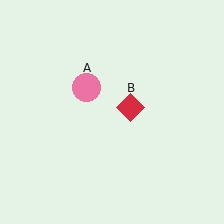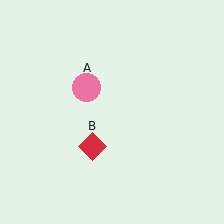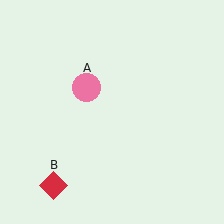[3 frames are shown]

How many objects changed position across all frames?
1 object changed position: red diamond (object B).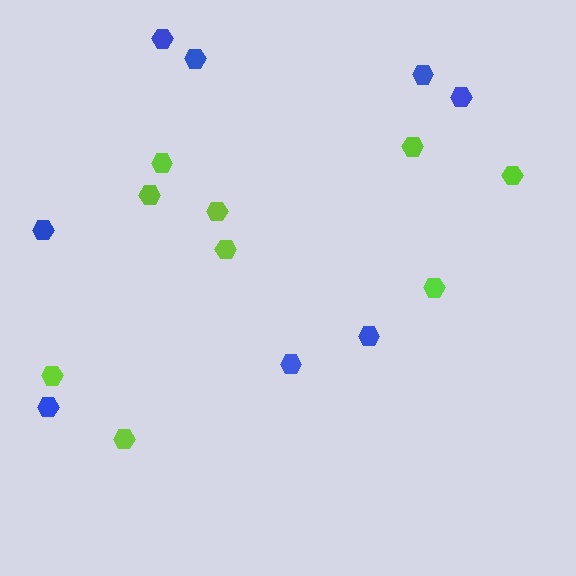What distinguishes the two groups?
There are 2 groups: one group of lime hexagons (9) and one group of blue hexagons (8).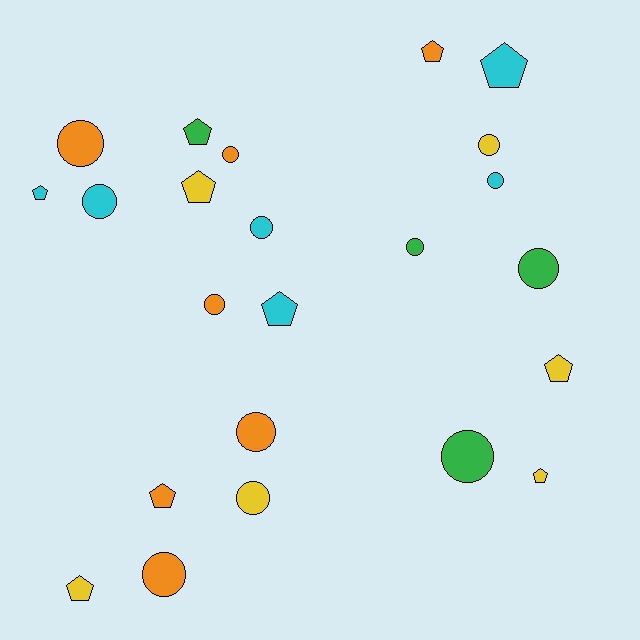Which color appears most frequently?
Orange, with 7 objects.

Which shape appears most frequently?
Circle, with 13 objects.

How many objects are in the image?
There are 23 objects.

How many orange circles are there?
There are 5 orange circles.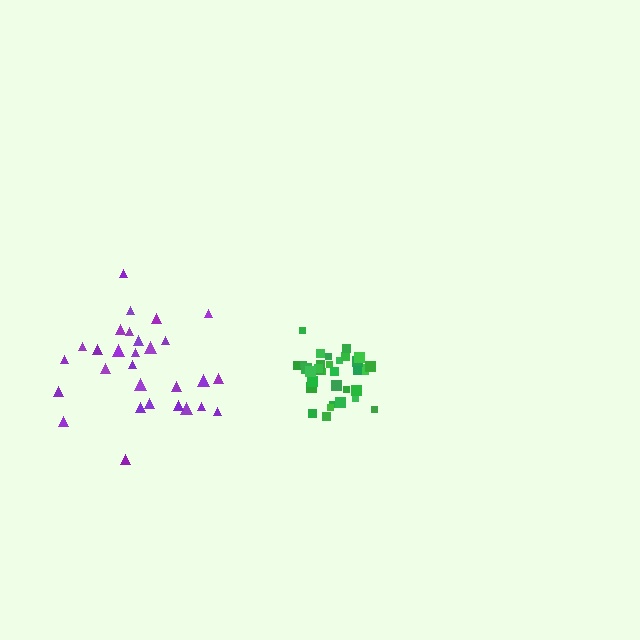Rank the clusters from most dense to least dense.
green, purple.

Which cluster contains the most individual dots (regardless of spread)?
Green (33).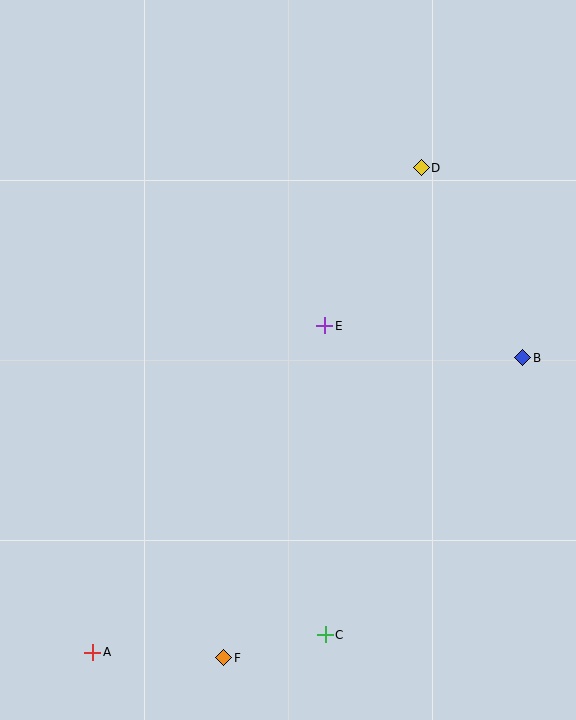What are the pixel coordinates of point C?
Point C is at (325, 635).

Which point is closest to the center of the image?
Point E at (325, 326) is closest to the center.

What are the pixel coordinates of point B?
Point B is at (523, 358).